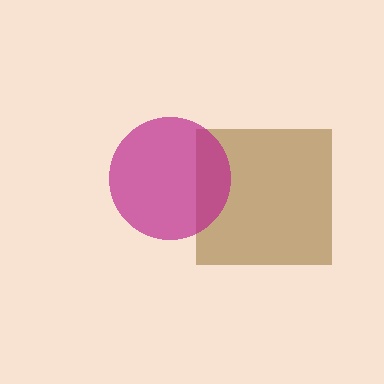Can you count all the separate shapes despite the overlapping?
Yes, there are 2 separate shapes.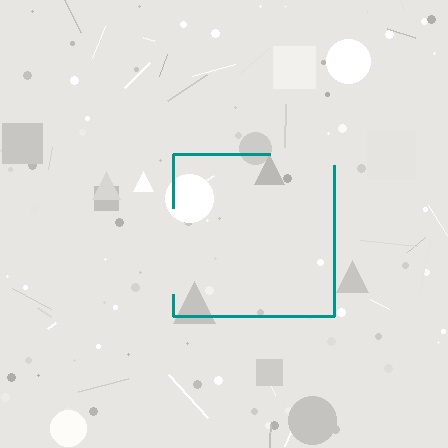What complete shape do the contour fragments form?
The contour fragments form a square.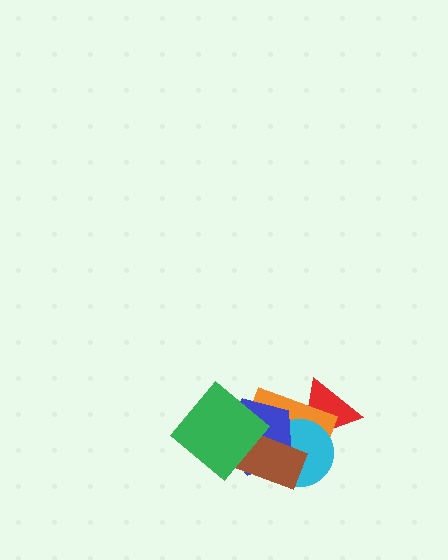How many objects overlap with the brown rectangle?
4 objects overlap with the brown rectangle.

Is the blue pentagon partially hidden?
Yes, it is partially covered by another shape.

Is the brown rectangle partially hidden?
Yes, it is partially covered by another shape.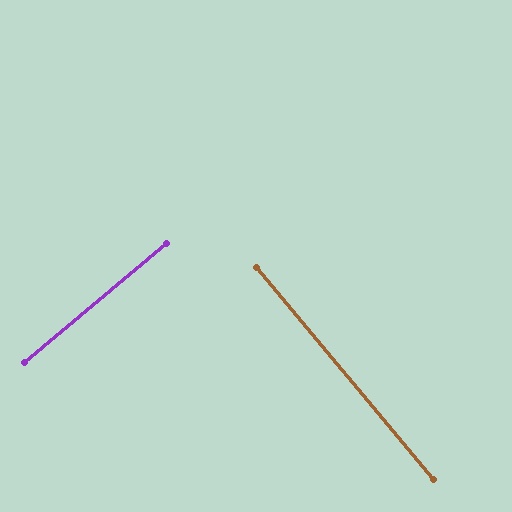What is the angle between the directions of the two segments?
Approximately 90 degrees.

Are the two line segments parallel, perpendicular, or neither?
Perpendicular — they meet at approximately 90°.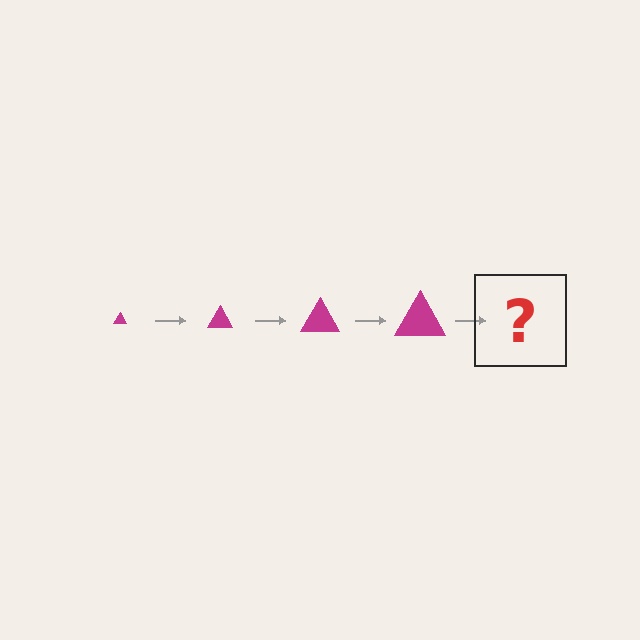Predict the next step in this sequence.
The next step is a magenta triangle, larger than the previous one.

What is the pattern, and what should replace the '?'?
The pattern is that the triangle gets progressively larger each step. The '?' should be a magenta triangle, larger than the previous one.